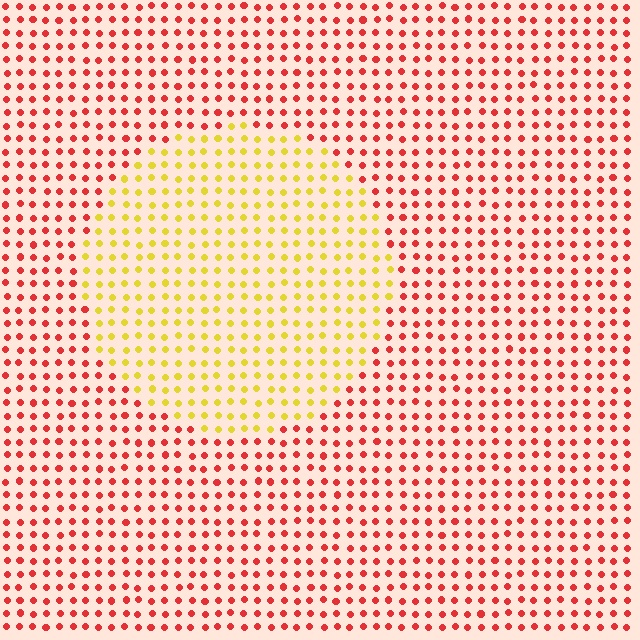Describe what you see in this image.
The image is filled with small red elements in a uniform arrangement. A circle-shaped region is visible where the elements are tinted to a slightly different hue, forming a subtle color boundary.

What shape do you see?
I see a circle.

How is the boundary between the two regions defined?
The boundary is defined purely by a slight shift in hue (about 58 degrees). Spacing, size, and orientation are identical on both sides.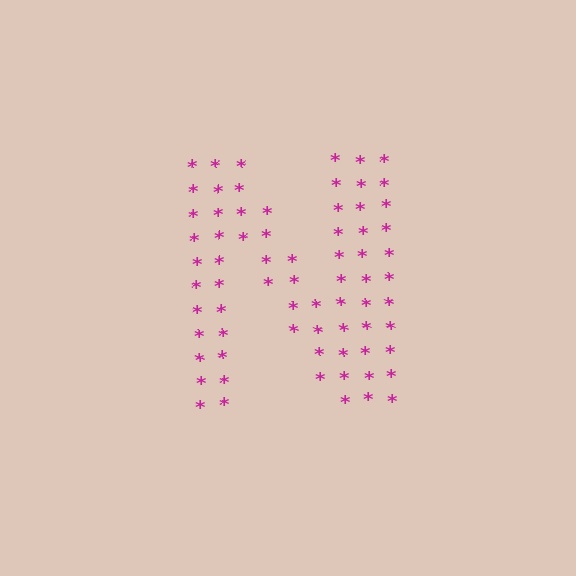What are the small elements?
The small elements are asterisks.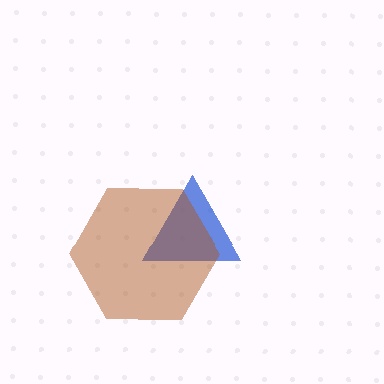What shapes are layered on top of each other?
The layered shapes are: a blue triangle, a brown hexagon.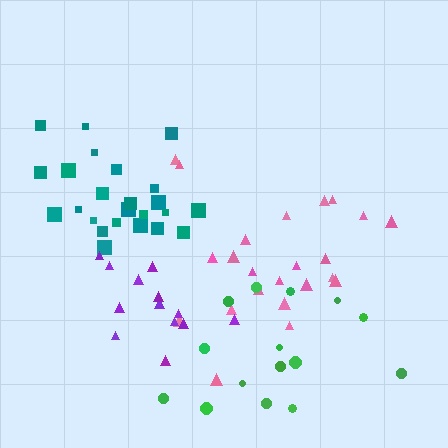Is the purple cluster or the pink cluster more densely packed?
Purple.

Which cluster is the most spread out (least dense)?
Green.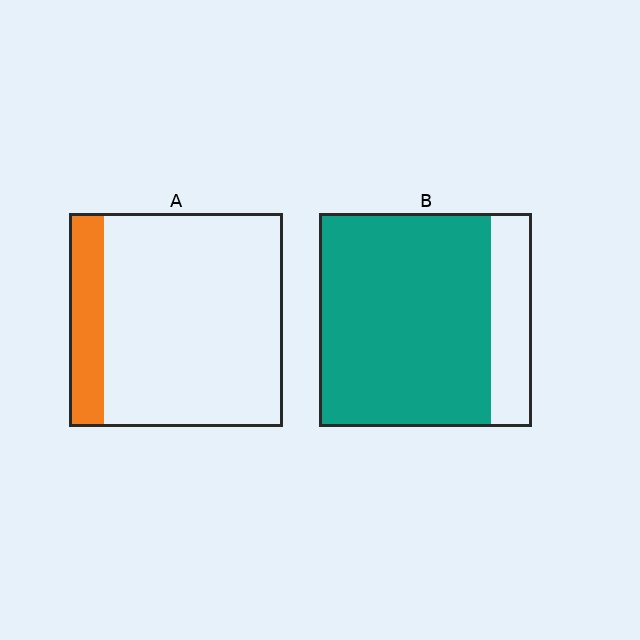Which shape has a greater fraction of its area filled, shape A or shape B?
Shape B.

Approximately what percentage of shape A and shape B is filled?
A is approximately 15% and B is approximately 80%.